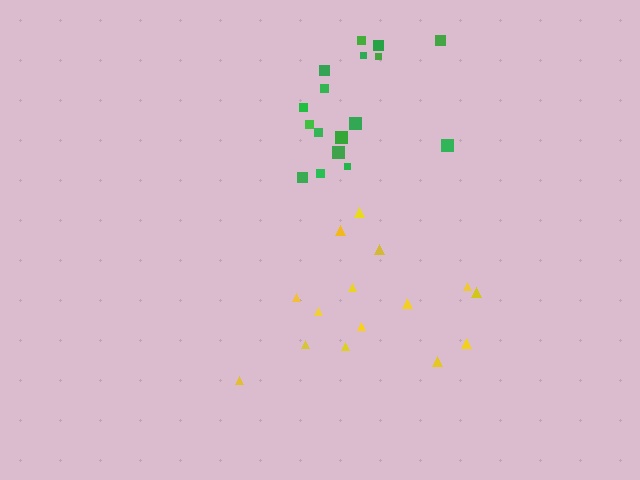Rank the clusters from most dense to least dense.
yellow, green.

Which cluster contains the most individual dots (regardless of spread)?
Green (17).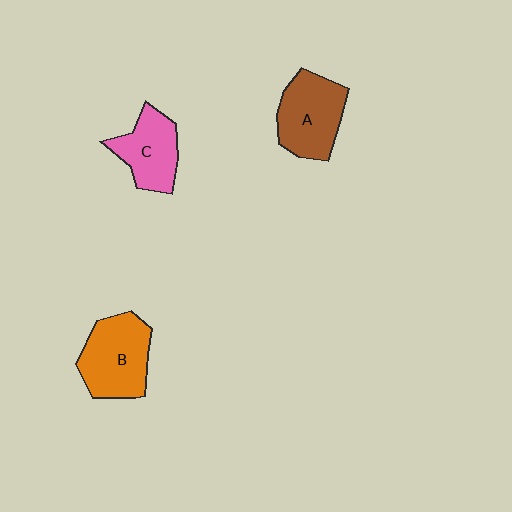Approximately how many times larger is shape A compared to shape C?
Approximately 1.2 times.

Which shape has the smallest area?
Shape C (pink).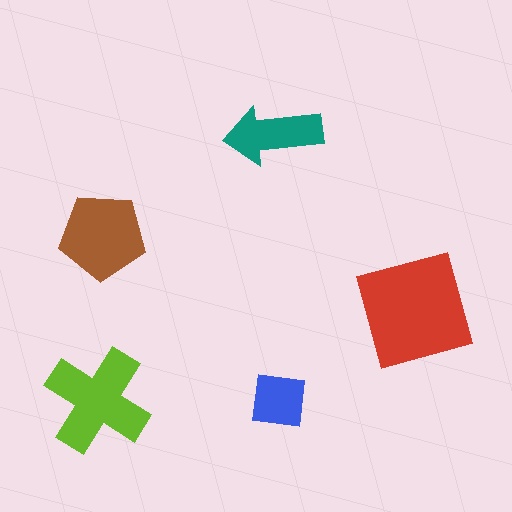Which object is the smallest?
The blue square.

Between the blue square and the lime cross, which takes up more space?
The lime cross.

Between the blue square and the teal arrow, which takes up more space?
The teal arrow.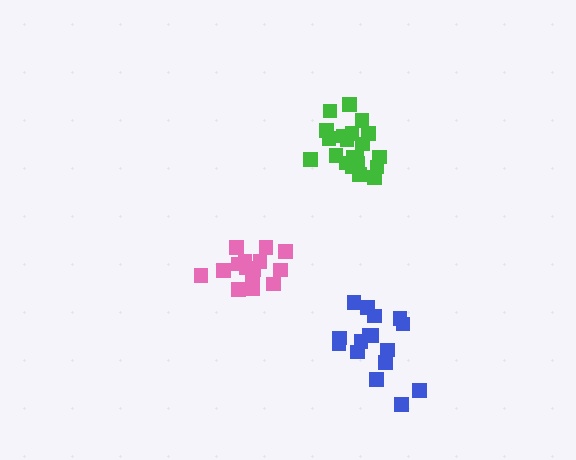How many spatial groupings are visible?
There are 3 spatial groupings.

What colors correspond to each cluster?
The clusters are colored: blue, green, pink.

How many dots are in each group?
Group 1: 16 dots, Group 2: 21 dots, Group 3: 15 dots (52 total).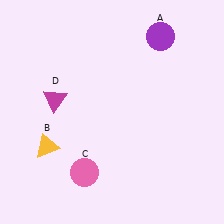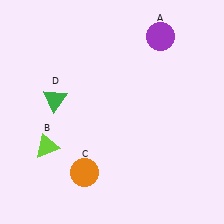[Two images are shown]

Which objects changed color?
B changed from yellow to lime. C changed from pink to orange. D changed from magenta to green.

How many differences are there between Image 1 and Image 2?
There are 3 differences between the two images.